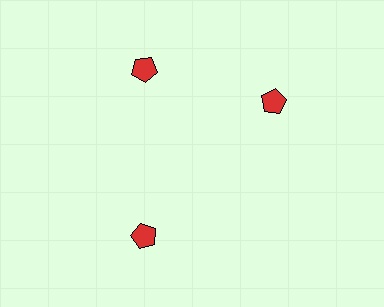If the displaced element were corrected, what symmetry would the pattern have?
It would have 3-fold rotational symmetry — the pattern would map onto itself every 120 degrees.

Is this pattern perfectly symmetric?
No. The 3 red pentagons are arranged in a ring, but one element near the 3 o'clock position is rotated out of alignment along the ring, breaking the 3-fold rotational symmetry.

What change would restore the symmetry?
The symmetry would be restored by rotating it back into even spacing with its neighbors so that all 3 pentagons sit at equal angles and equal distance from the center.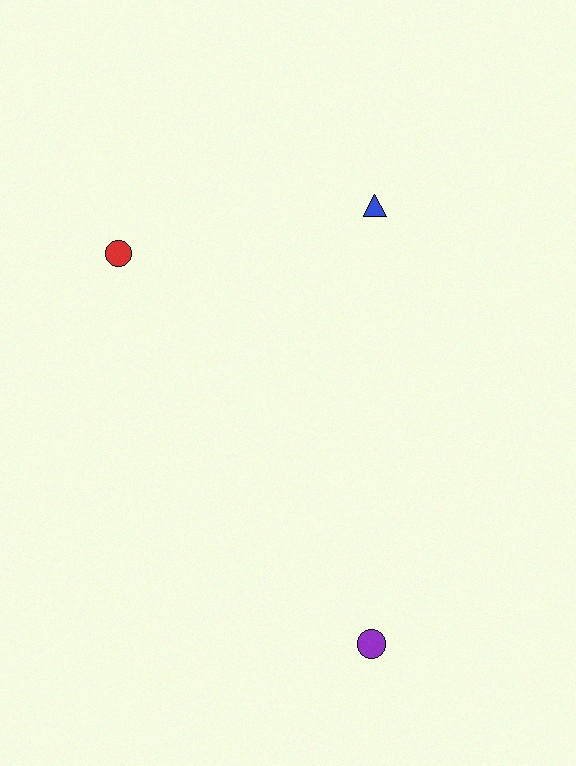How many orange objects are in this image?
There are no orange objects.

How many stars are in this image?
There are no stars.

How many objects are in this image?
There are 3 objects.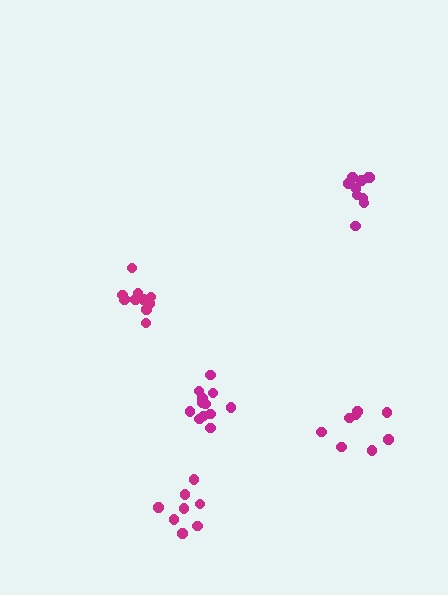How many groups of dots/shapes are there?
There are 5 groups.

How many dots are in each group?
Group 1: 10 dots, Group 2: 12 dots, Group 3: 8 dots, Group 4: 8 dots, Group 5: 10 dots (48 total).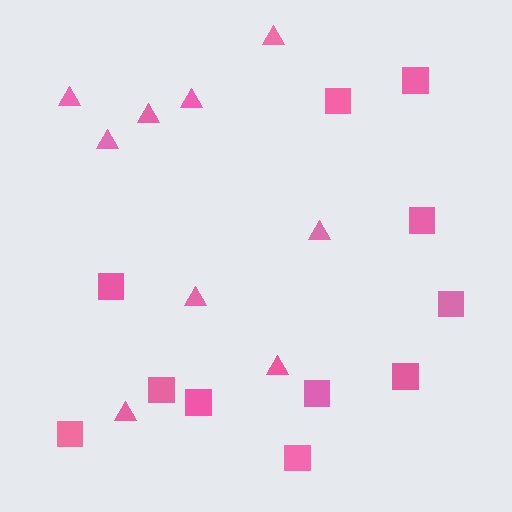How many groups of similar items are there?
There are 2 groups: one group of squares (11) and one group of triangles (9).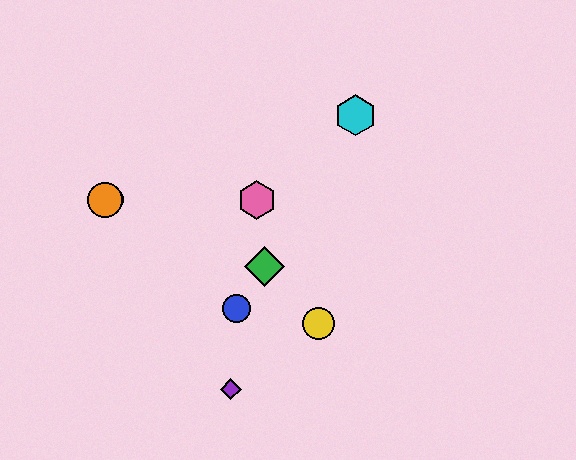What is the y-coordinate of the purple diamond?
The purple diamond is at y≈389.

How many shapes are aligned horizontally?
3 shapes (the red circle, the orange circle, the pink hexagon) are aligned horizontally.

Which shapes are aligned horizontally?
The red circle, the orange circle, the pink hexagon are aligned horizontally.